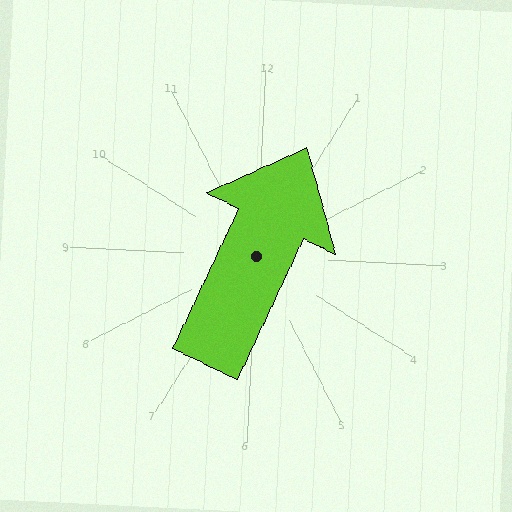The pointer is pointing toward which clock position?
Roughly 1 o'clock.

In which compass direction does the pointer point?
North.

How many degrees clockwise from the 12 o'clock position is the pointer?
Approximately 22 degrees.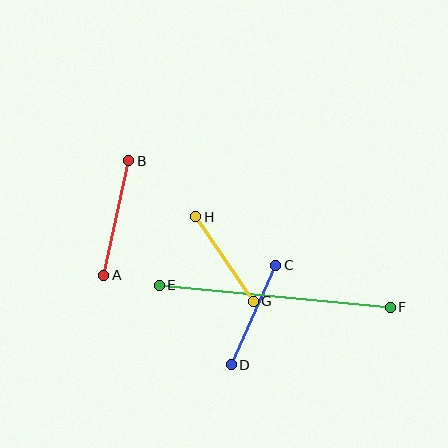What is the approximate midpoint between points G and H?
The midpoint is at approximately (225, 259) pixels.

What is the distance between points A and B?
The distance is approximately 118 pixels.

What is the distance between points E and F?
The distance is approximately 232 pixels.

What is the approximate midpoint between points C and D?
The midpoint is at approximately (253, 315) pixels.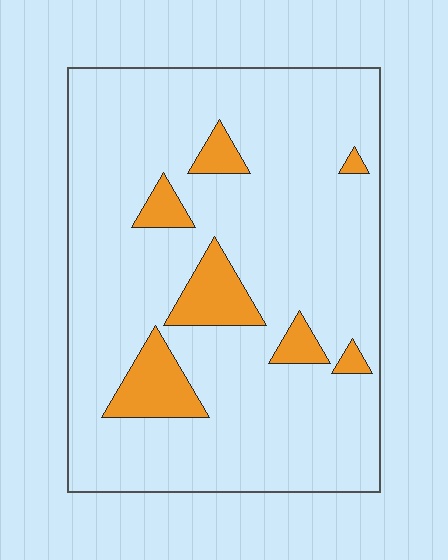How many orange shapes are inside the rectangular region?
7.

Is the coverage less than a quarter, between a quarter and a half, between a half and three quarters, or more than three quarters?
Less than a quarter.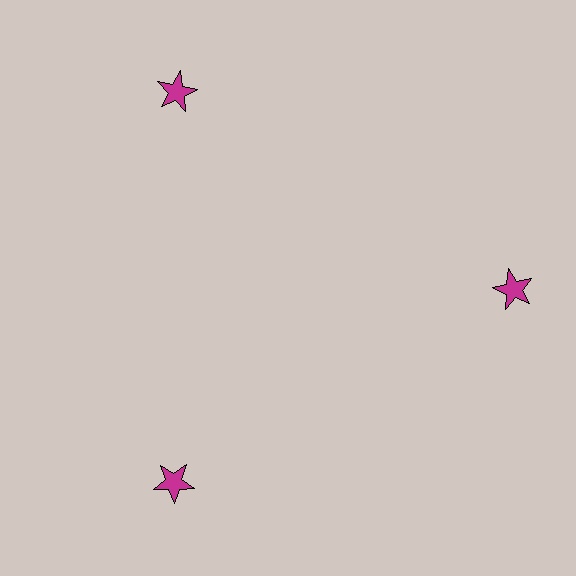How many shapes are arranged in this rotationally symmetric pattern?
There are 3 shapes, arranged in 3 groups of 1.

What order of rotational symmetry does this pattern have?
This pattern has 3-fold rotational symmetry.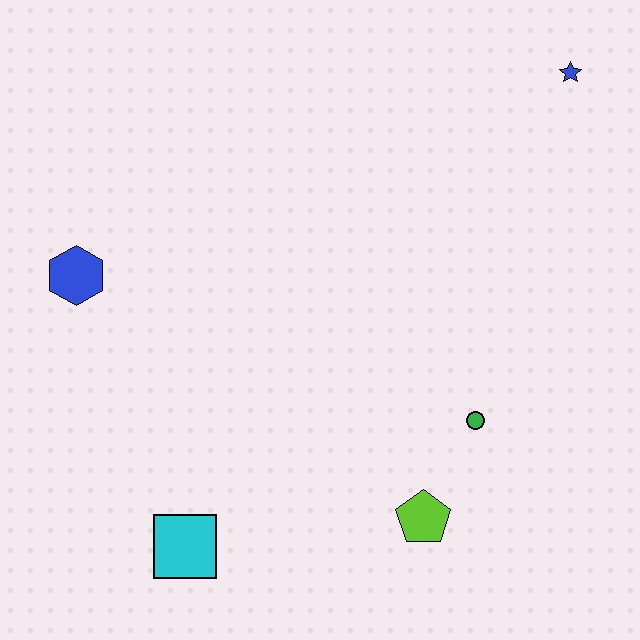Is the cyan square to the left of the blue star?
Yes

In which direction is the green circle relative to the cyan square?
The green circle is to the right of the cyan square.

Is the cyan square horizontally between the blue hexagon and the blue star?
Yes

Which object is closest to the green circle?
The lime pentagon is closest to the green circle.